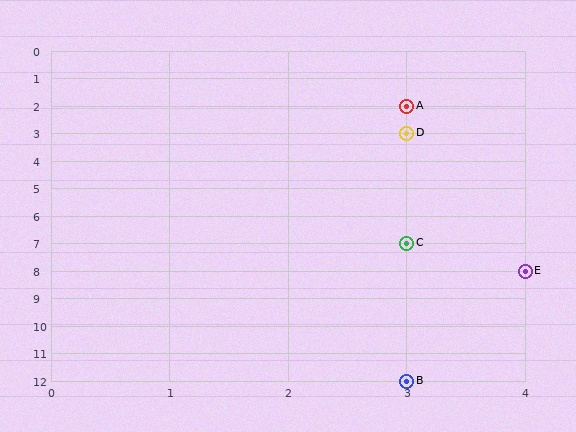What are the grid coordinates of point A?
Point A is at grid coordinates (3, 2).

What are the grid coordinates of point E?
Point E is at grid coordinates (4, 8).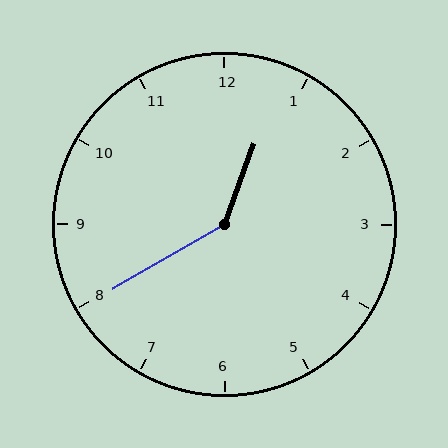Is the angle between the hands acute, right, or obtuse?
It is obtuse.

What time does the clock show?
12:40.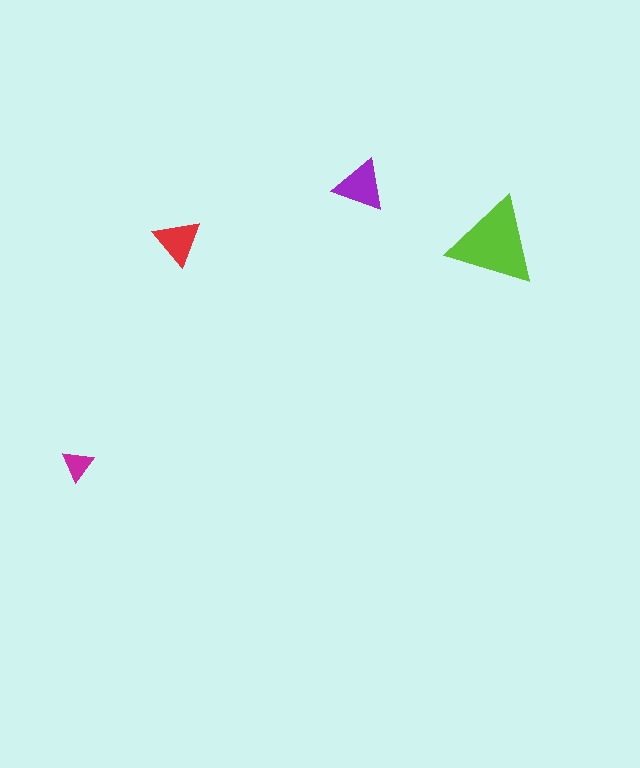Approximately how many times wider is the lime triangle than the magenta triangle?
About 3 times wider.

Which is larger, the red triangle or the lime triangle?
The lime one.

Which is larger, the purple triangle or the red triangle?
The purple one.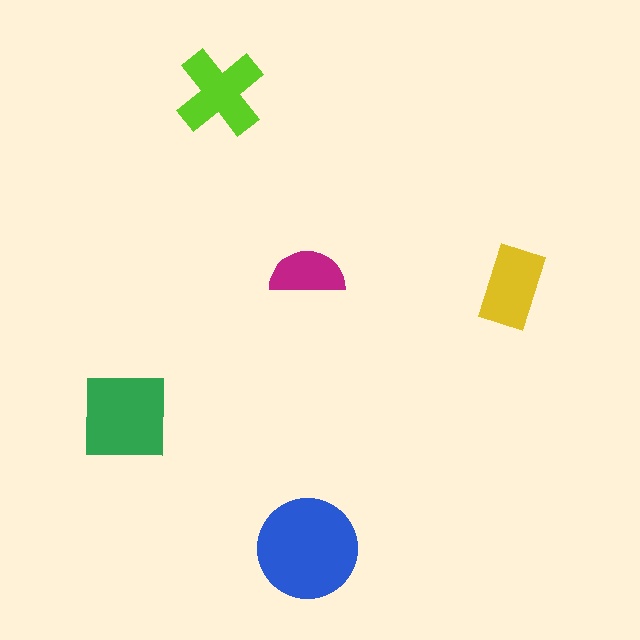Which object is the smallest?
The magenta semicircle.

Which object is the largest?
The blue circle.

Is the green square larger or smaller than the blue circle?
Smaller.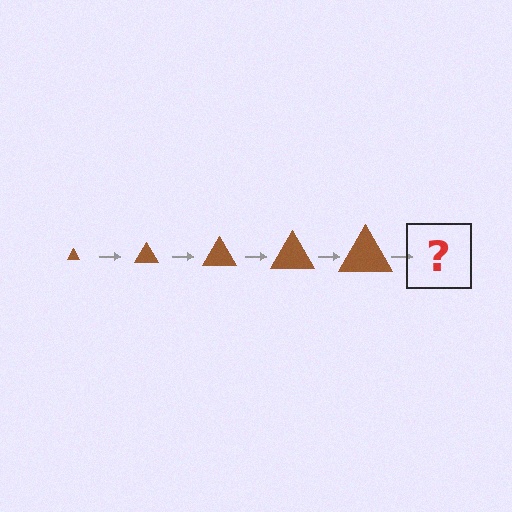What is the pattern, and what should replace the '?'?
The pattern is that the triangle gets progressively larger each step. The '?' should be a brown triangle, larger than the previous one.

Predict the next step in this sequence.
The next step is a brown triangle, larger than the previous one.